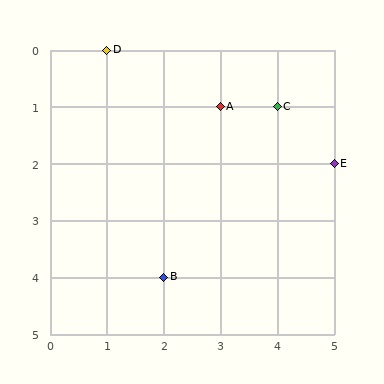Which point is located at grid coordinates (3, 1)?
Point A is at (3, 1).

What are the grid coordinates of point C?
Point C is at grid coordinates (4, 1).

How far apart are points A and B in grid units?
Points A and B are 1 column and 3 rows apart (about 3.2 grid units diagonally).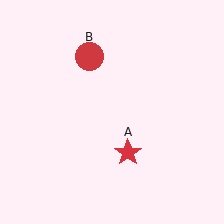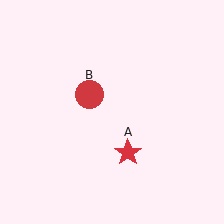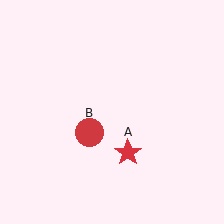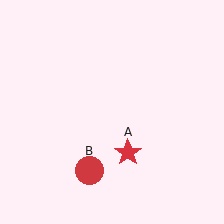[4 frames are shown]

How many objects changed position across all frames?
1 object changed position: red circle (object B).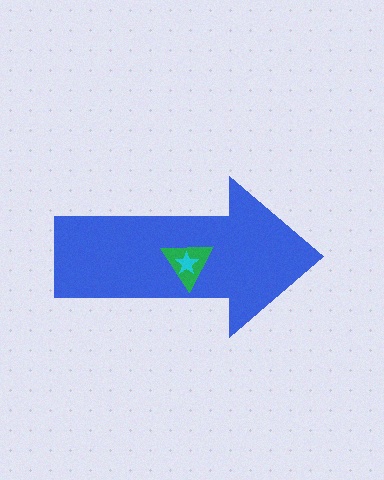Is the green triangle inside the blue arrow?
Yes.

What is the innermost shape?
The cyan star.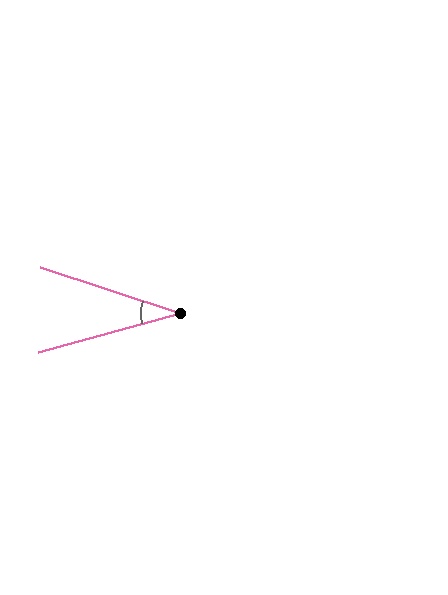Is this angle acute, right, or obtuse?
It is acute.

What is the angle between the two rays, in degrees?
Approximately 34 degrees.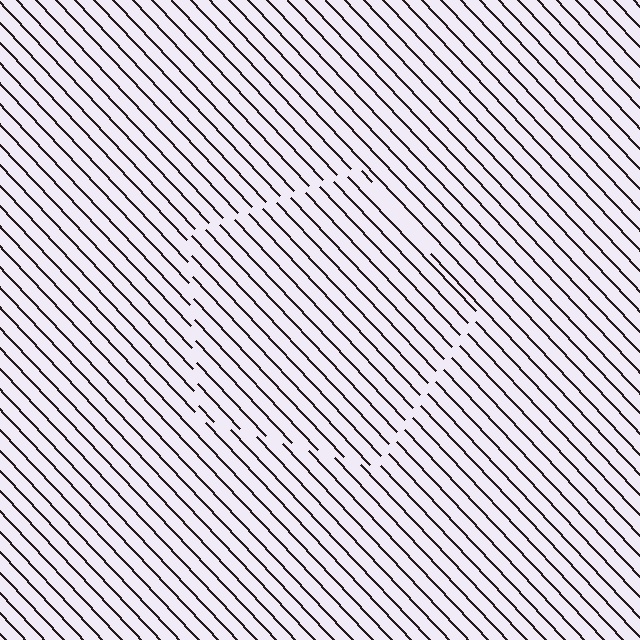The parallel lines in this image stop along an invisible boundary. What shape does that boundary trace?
An illusory pentagon. The interior of the shape contains the same grating, shifted by half a period — the contour is defined by the phase discontinuity where line-ends from the inner and outer gratings abut.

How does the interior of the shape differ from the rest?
The interior of the shape contains the same grating, shifted by half a period — the contour is defined by the phase discontinuity where line-ends from the inner and outer gratings abut.